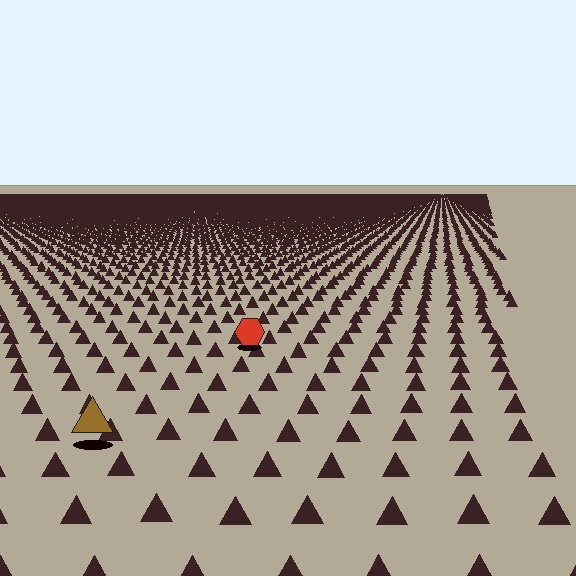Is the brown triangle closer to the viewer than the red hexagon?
Yes. The brown triangle is closer — you can tell from the texture gradient: the ground texture is coarser near it.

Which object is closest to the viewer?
The brown triangle is closest. The texture marks near it are larger and more spread out.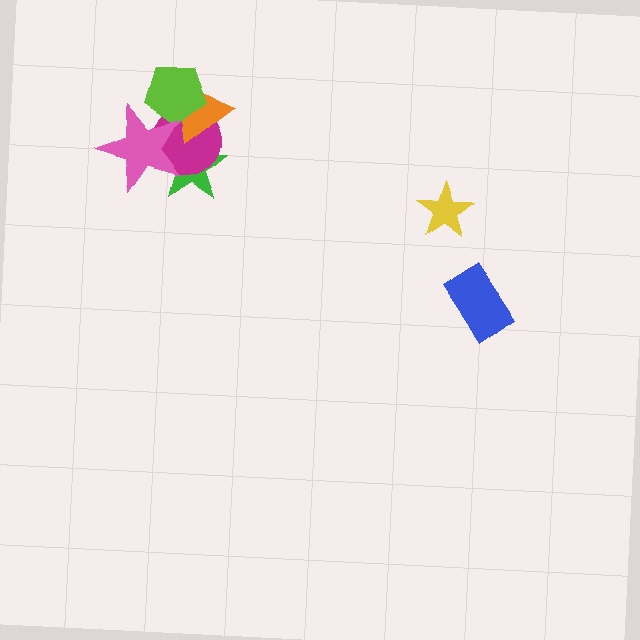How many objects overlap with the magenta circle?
4 objects overlap with the magenta circle.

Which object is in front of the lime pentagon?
The pink star is in front of the lime pentagon.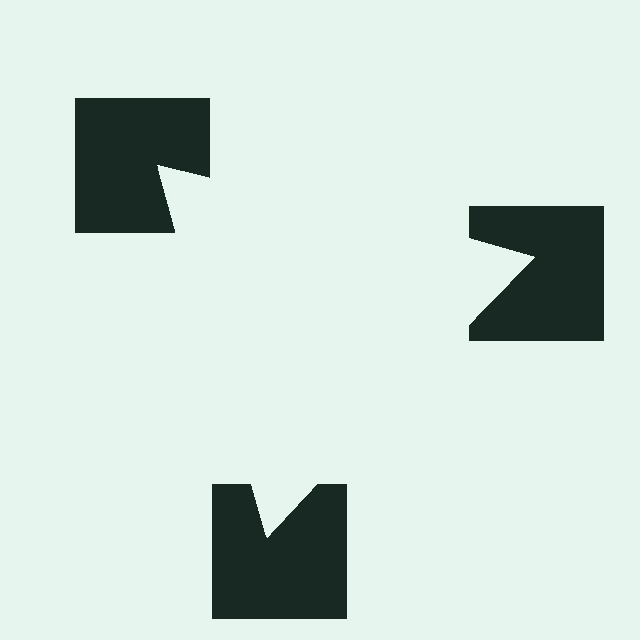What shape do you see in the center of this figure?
An illusory triangle — its edges are inferred from the aligned wedge cuts in the notched squares, not physically drawn.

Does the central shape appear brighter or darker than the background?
It typically appears slightly brighter than the background, even though no actual brightness change is drawn.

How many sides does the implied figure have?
3 sides.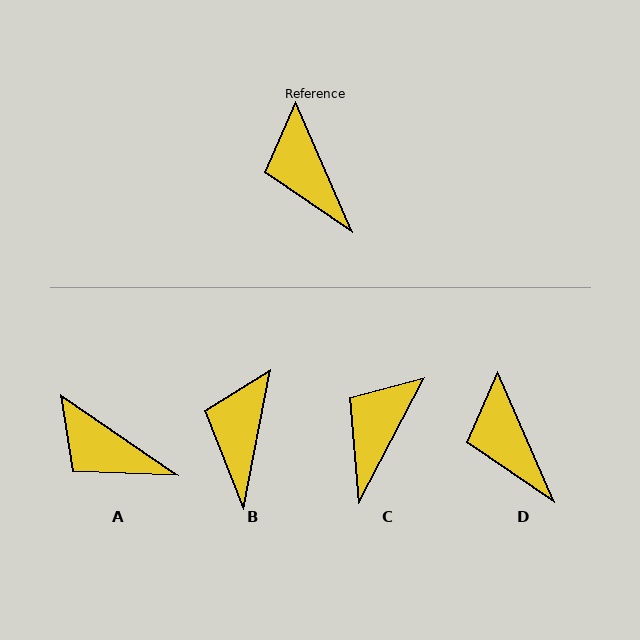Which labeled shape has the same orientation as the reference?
D.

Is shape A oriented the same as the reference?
No, it is off by about 32 degrees.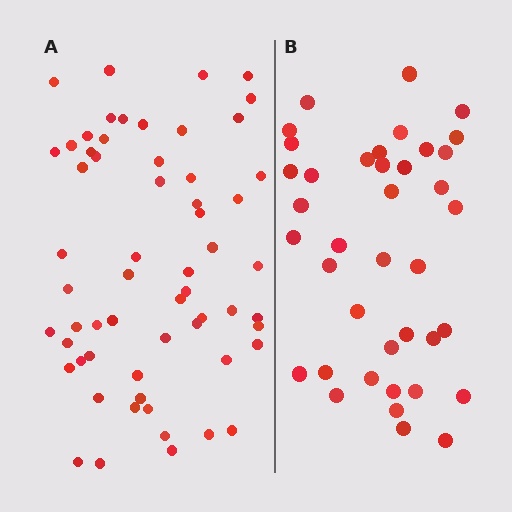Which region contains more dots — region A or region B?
Region A (the left region) has more dots.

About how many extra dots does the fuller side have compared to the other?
Region A has approximately 20 more dots than region B.